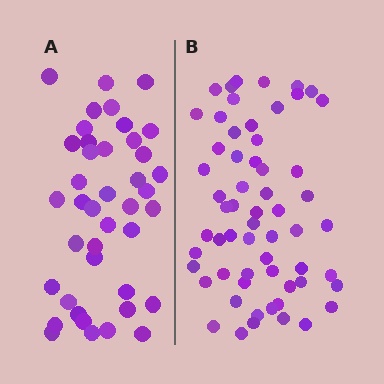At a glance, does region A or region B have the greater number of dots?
Region B (the right region) has more dots.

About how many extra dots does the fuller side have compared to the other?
Region B has approximately 20 more dots than region A.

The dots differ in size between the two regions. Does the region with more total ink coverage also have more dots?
No. Region A has more total ink coverage because its dots are larger, but region B actually contains more individual dots. Total area can be misleading — the number of items is what matters here.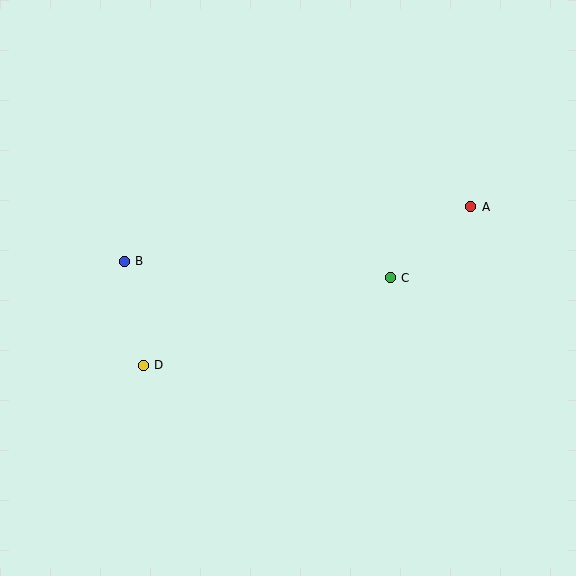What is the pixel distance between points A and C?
The distance between A and C is 107 pixels.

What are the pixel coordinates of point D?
Point D is at (143, 365).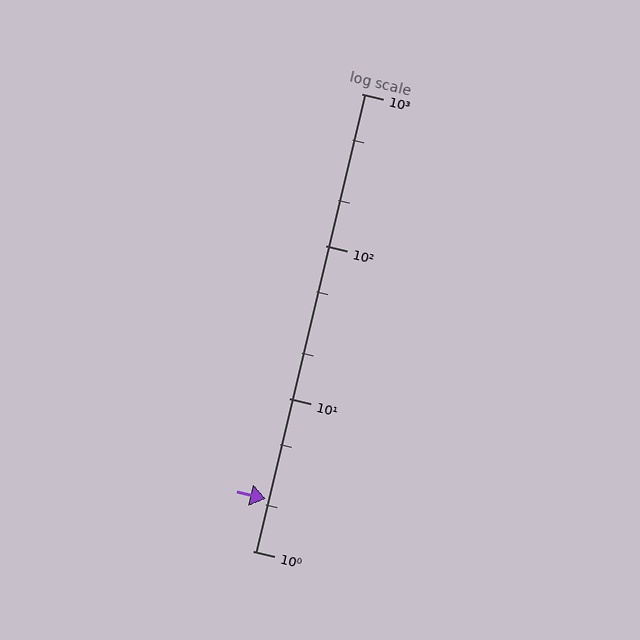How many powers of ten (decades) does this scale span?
The scale spans 3 decades, from 1 to 1000.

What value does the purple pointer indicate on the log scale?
The pointer indicates approximately 2.2.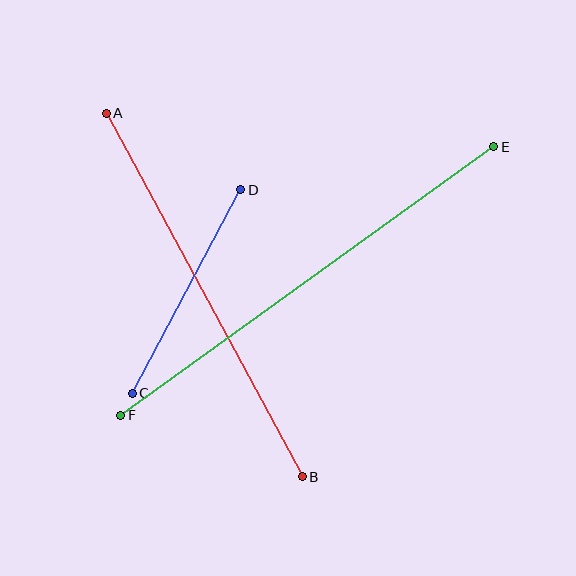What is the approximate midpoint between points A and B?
The midpoint is at approximately (204, 295) pixels.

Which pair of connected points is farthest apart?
Points E and F are farthest apart.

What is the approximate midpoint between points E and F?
The midpoint is at approximately (307, 281) pixels.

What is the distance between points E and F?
The distance is approximately 460 pixels.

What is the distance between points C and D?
The distance is approximately 231 pixels.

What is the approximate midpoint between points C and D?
The midpoint is at approximately (187, 292) pixels.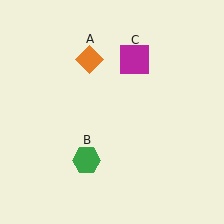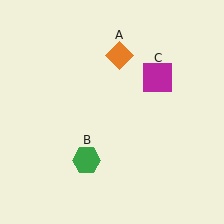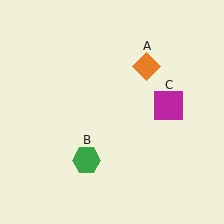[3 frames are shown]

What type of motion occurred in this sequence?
The orange diamond (object A), magenta square (object C) rotated clockwise around the center of the scene.